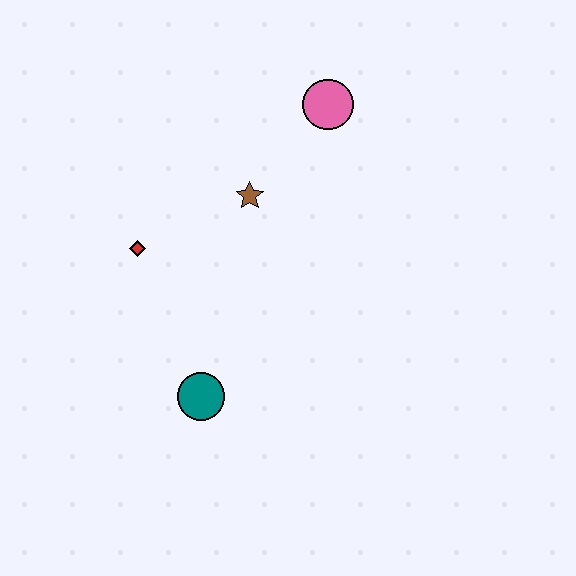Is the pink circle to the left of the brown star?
No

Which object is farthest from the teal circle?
The pink circle is farthest from the teal circle.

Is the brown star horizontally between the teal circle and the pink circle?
Yes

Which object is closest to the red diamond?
The brown star is closest to the red diamond.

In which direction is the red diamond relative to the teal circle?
The red diamond is above the teal circle.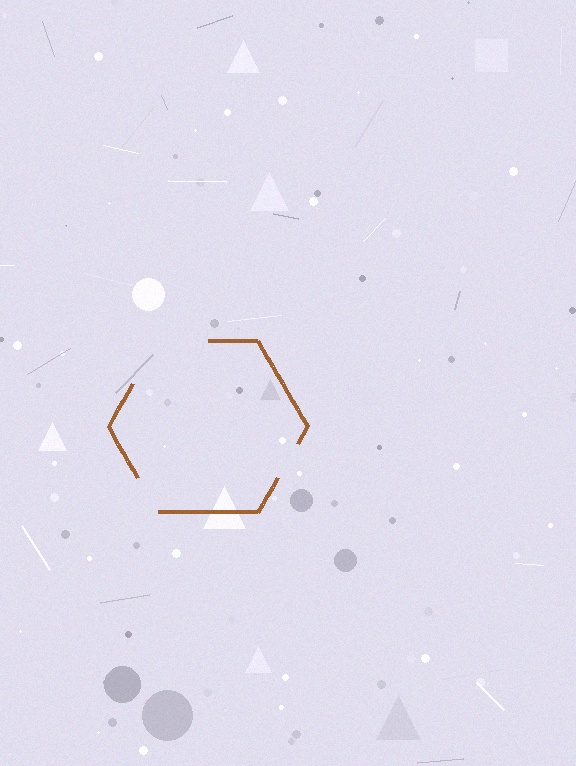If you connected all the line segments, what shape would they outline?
They would outline a hexagon.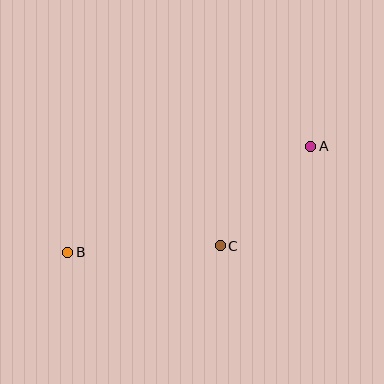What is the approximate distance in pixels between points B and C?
The distance between B and C is approximately 153 pixels.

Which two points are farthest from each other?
Points A and B are farthest from each other.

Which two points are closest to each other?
Points A and C are closest to each other.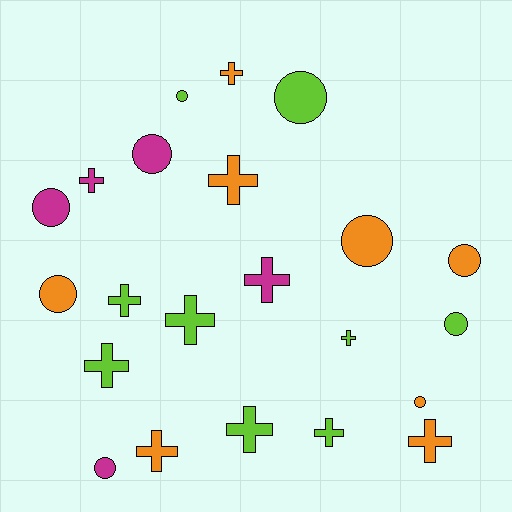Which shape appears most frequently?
Cross, with 12 objects.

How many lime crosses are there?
There are 6 lime crosses.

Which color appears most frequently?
Lime, with 9 objects.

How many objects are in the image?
There are 22 objects.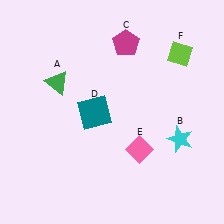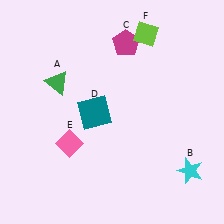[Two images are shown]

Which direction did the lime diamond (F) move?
The lime diamond (F) moved left.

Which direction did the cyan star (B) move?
The cyan star (B) moved down.